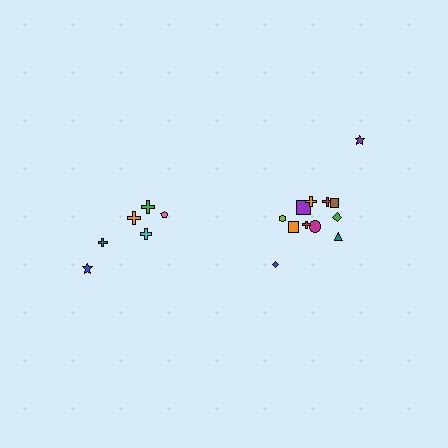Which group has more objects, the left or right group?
The right group.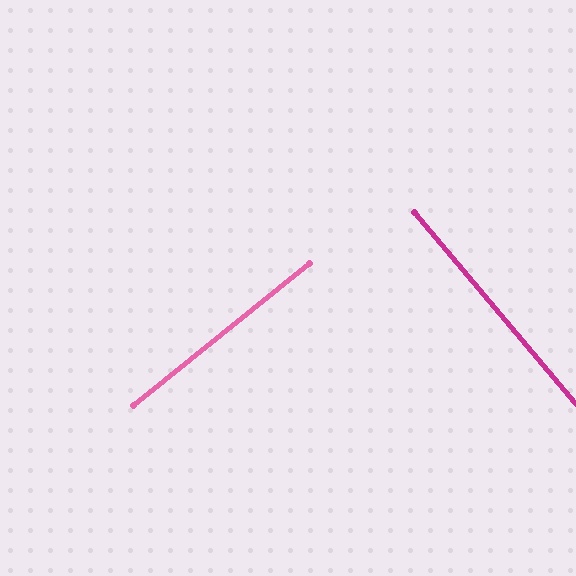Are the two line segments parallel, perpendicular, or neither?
Perpendicular — they meet at approximately 89°.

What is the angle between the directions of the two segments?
Approximately 89 degrees.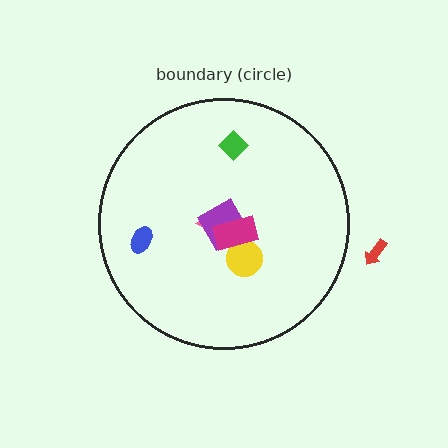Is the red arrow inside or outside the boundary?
Outside.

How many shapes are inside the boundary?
6 inside, 1 outside.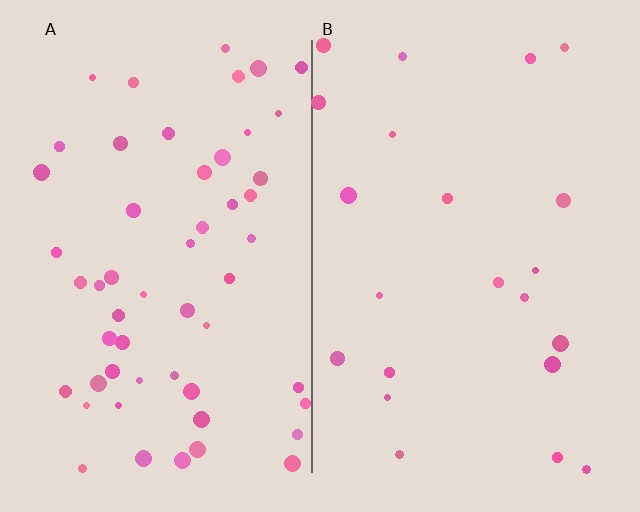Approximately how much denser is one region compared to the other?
Approximately 2.5× — region A over region B.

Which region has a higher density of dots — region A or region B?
A (the left).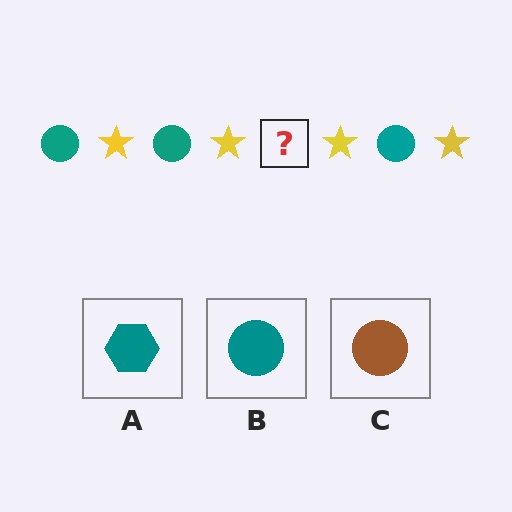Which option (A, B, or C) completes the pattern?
B.